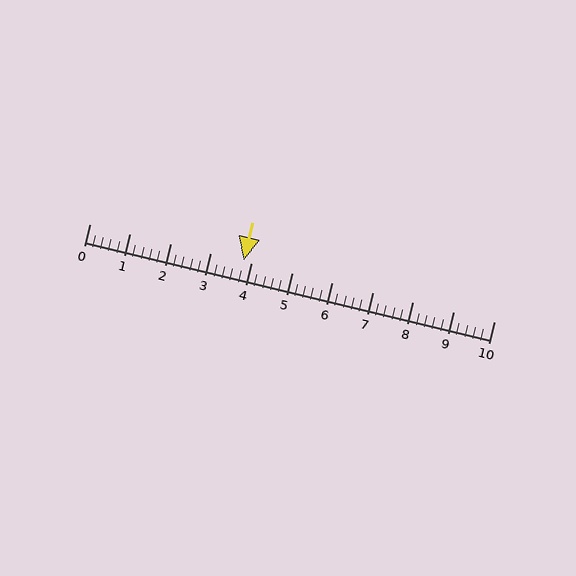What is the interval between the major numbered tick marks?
The major tick marks are spaced 1 units apart.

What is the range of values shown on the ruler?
The ruler shows values from 0 to 10.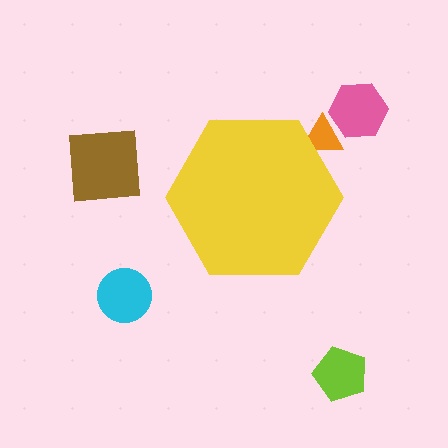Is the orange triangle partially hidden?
Yes, the orange triangle is partially hidden behind the yellow hexagon.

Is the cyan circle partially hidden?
No, the cyan circle is fully visible.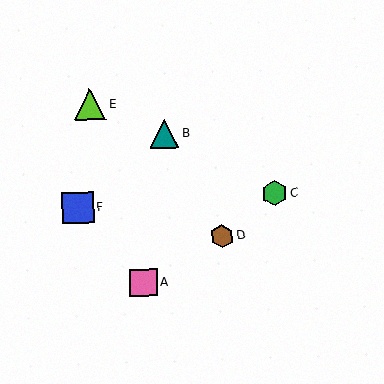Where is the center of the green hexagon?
The center of the green hexagon is at (275, 193).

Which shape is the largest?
The lime triangle (labeled E) is the largest.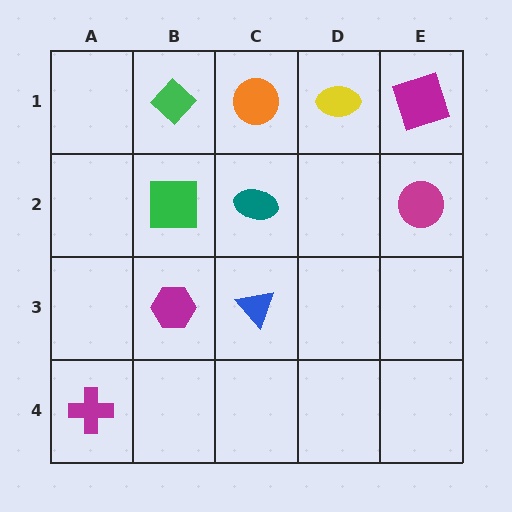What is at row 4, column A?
A magenta cross.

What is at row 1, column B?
A green diamond.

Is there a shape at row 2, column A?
No, that cell is empty.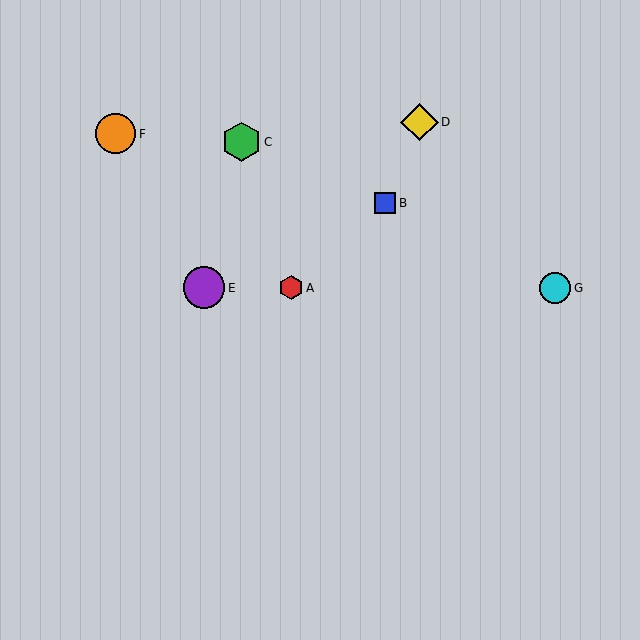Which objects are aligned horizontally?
Objects A, E, G are aligned horizontally.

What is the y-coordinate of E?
Object E is at y≈288.